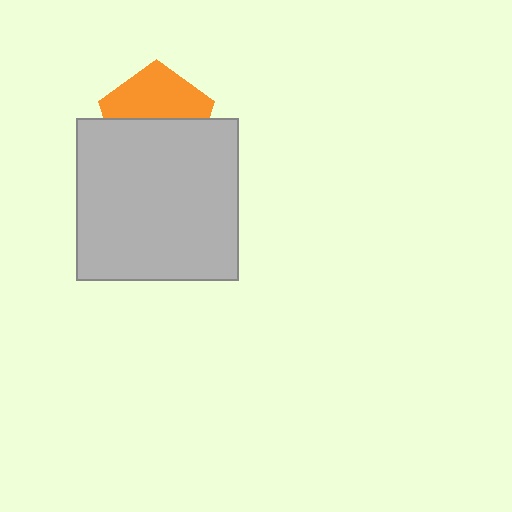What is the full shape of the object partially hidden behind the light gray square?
The partially hidden object is an orange pentagon.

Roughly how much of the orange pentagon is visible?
About half of it is visible (roughly 47%).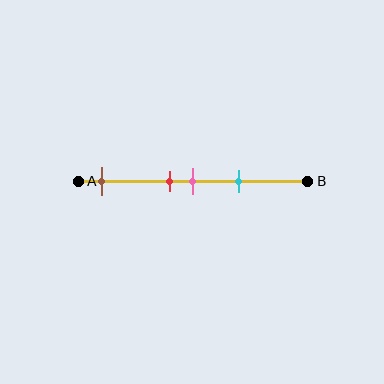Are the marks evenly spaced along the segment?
No, the marks are not evenly spaced.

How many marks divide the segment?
There are 4 marks dividing the segment.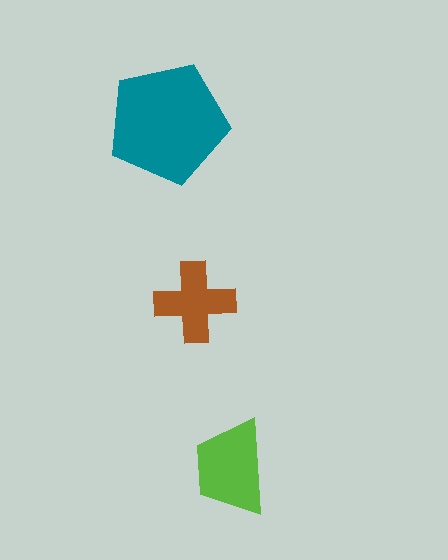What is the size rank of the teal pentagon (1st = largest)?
1st.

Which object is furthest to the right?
The lime trapezoid is rightmost.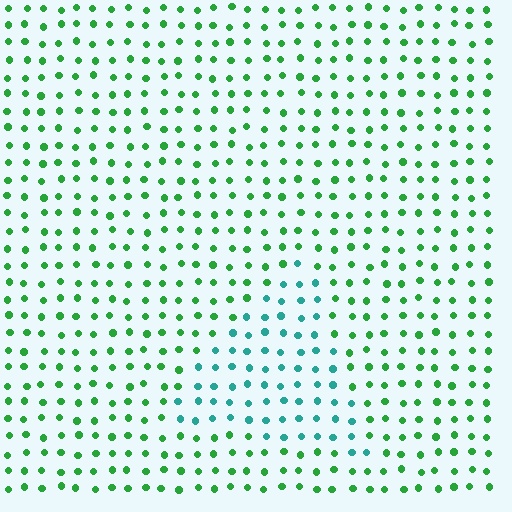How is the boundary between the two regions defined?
The boundary is defined purely by a slight shift in hue (about 45 degrees). Spacing, size, and orientation are identical on both sides.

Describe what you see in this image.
The image is filled with small green elements in a uniform arrangement. A triangle-shaped region is visible where the elements are tinted to a slightly different hue, forming a subtle color boundary.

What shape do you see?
I see a triangle.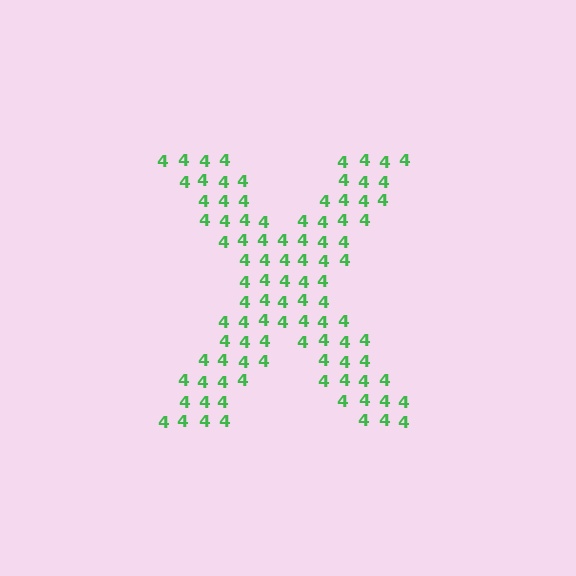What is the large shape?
The large shape is the letter X.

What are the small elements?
The small elements are digit 4's.